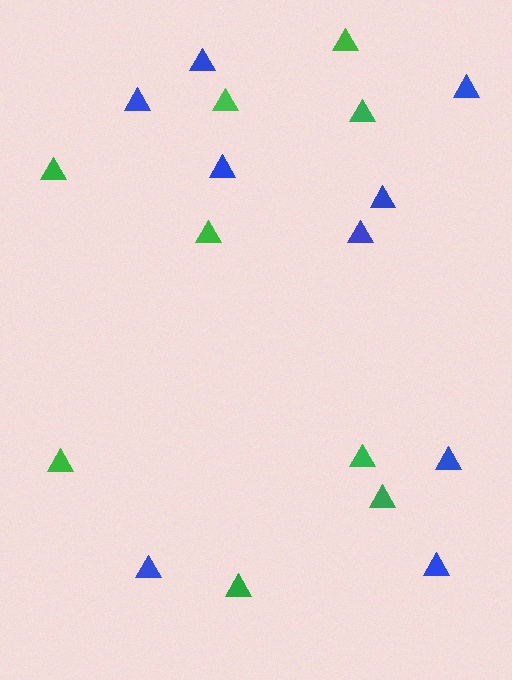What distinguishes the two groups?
There are 2 groups: one group of green triangles (9) and one group of blue triangles (9).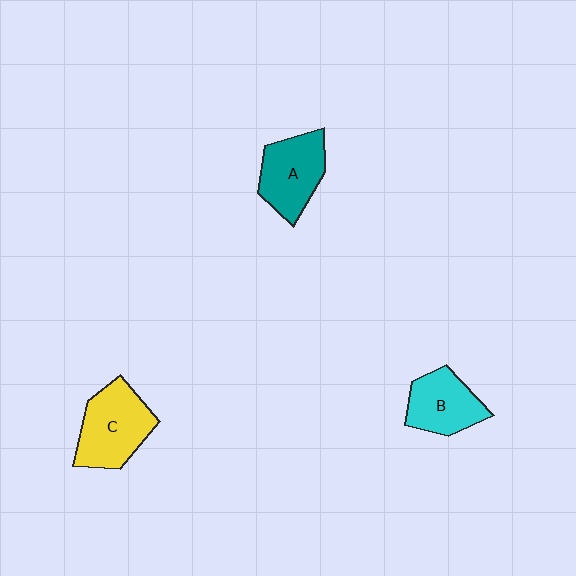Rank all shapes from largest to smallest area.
From largest to smallest: C (yellow), A (teal), B (cyan).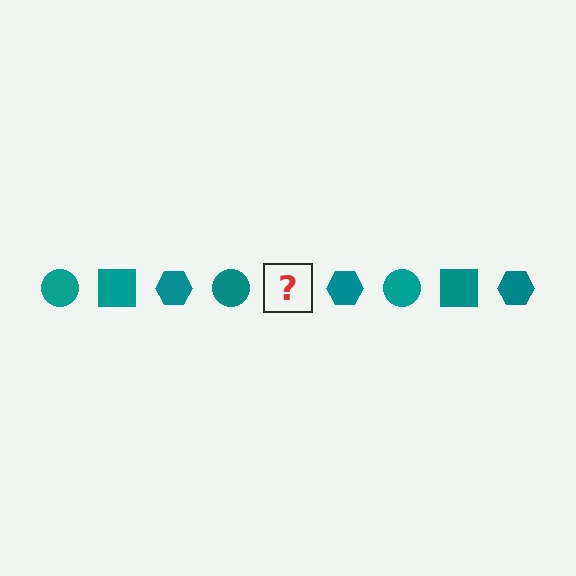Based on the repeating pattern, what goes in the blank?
The blank should be a teal square.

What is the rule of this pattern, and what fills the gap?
The rule is that the pattern cycles through circle, square, hexagon shapes in teal. The gap should be filled with a teal square.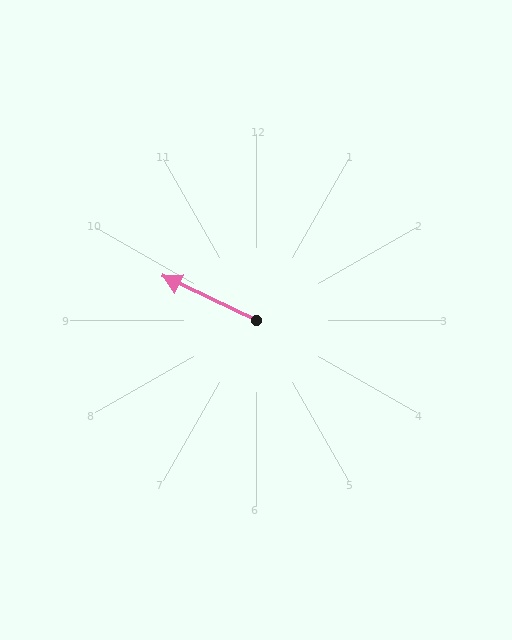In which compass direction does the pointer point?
Northwest.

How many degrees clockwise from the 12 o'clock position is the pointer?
Approximately 295 degrees.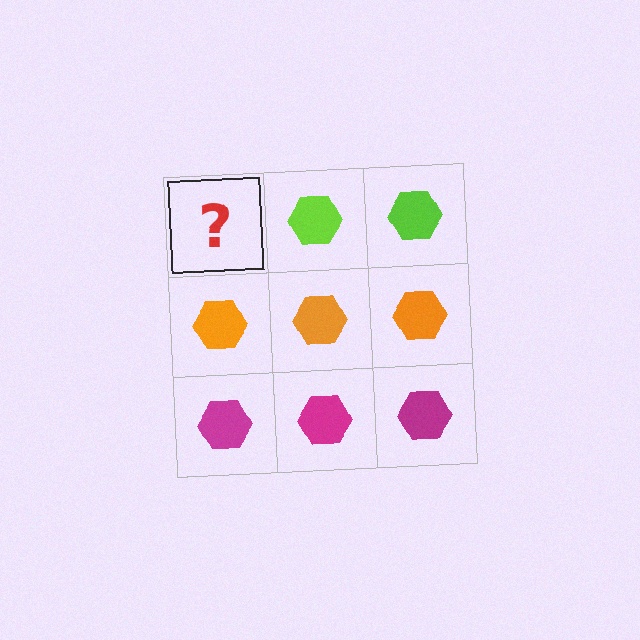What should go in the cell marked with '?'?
The missing cell should contain a lime hexagon.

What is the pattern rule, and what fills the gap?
The rule is that each row has a consistent color. The gap should be filled with a lime hexagon.